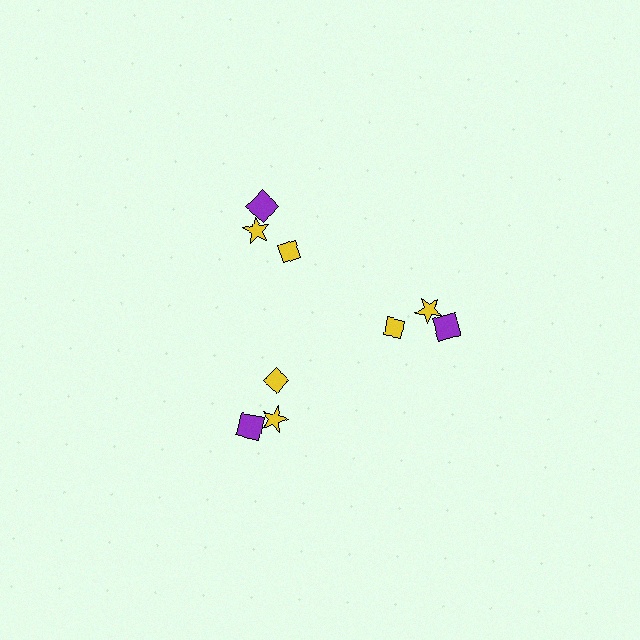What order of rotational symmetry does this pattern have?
This pattern has 3-fold rotational symmetry.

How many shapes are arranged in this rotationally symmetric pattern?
There are 9 shapes, arranged in 3 groups of 3.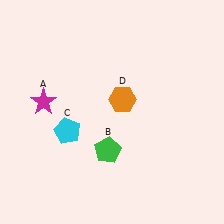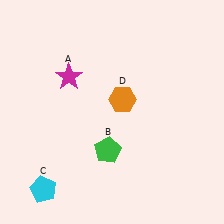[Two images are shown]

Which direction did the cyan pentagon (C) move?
The cyan pentagon (C) moved down.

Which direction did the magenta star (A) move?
The magenta star (A) moved right.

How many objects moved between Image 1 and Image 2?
2 objects moved between the two images.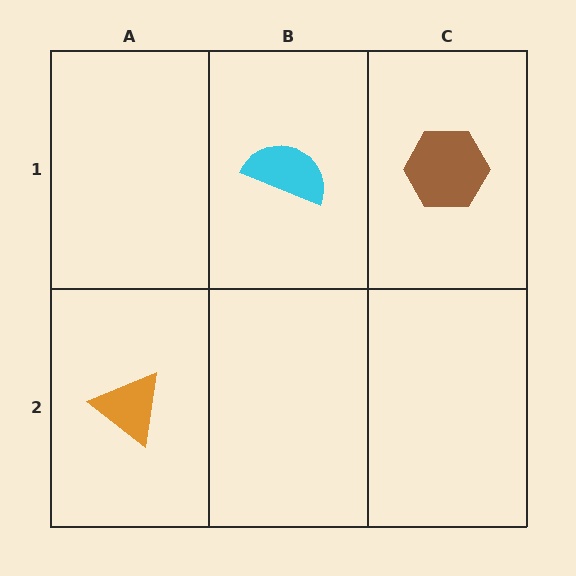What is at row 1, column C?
A brown hexagon.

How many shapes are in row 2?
1 shape.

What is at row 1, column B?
A cyan semicircle.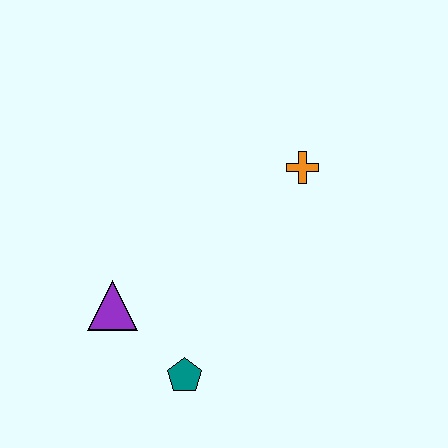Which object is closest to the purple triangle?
The teal pentagon is closest to the purple triangle.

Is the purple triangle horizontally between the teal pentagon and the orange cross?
No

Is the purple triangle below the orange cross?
Yes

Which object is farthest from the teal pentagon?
The orange cross is farthest from the teal pentagon.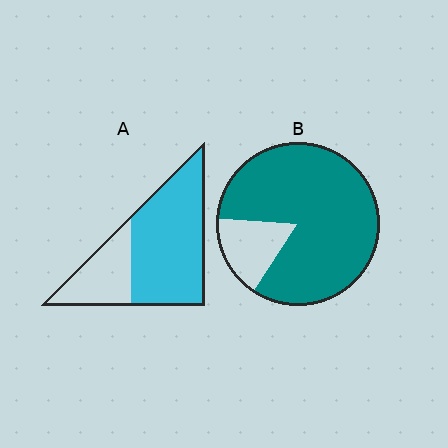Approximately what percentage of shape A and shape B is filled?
A is approximately 70% and B is approximately 85%.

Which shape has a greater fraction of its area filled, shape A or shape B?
Shape B.